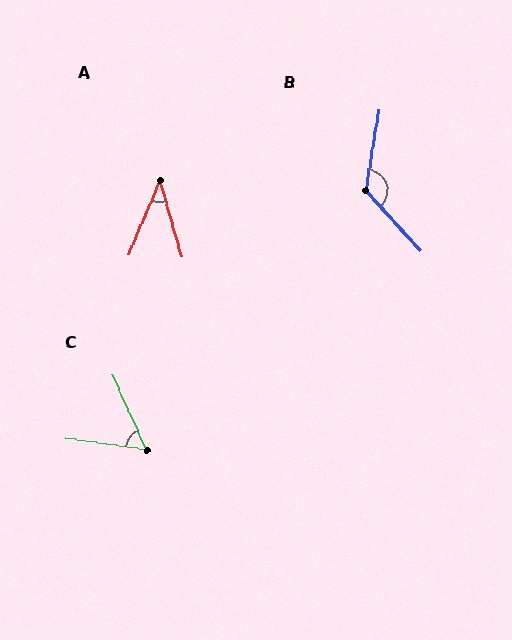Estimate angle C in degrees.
Approximately 58 degrees.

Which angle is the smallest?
A, at approximately 39 degrees.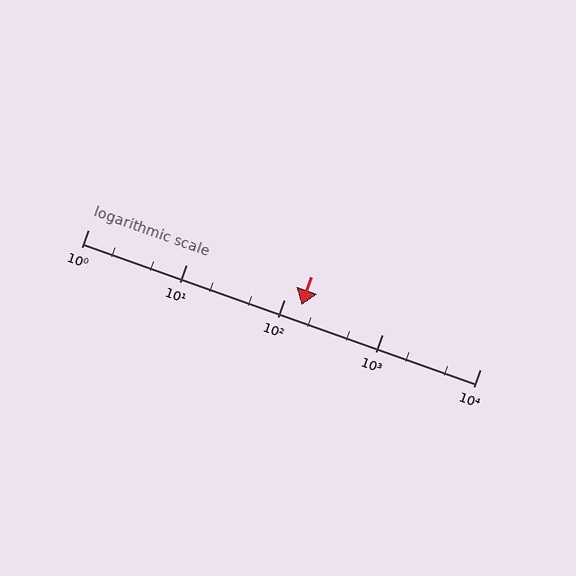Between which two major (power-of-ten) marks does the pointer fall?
The pointer is between 100 and 1000.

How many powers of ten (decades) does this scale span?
The scale spans 4 decades, from 1 to 10000.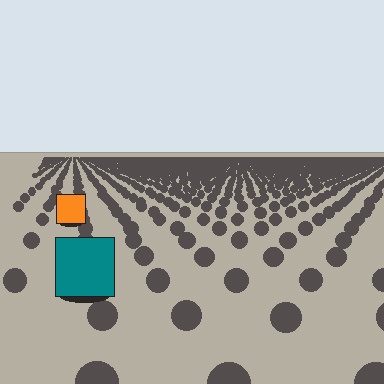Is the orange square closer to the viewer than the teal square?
No. The teal square is closer — you can tell from the texture gradient: the ground texture is coarser near it.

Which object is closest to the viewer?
The teal square is closest. The texture marks near it are larger and more spread out.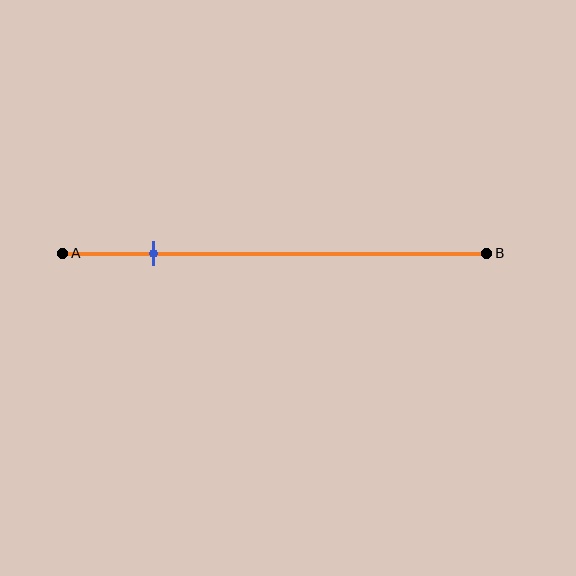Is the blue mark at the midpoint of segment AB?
No, the mark is at about 20% from A, not at the 50% midpoint.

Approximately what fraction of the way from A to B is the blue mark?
The blue mark is approximately 20% of the way from A to B.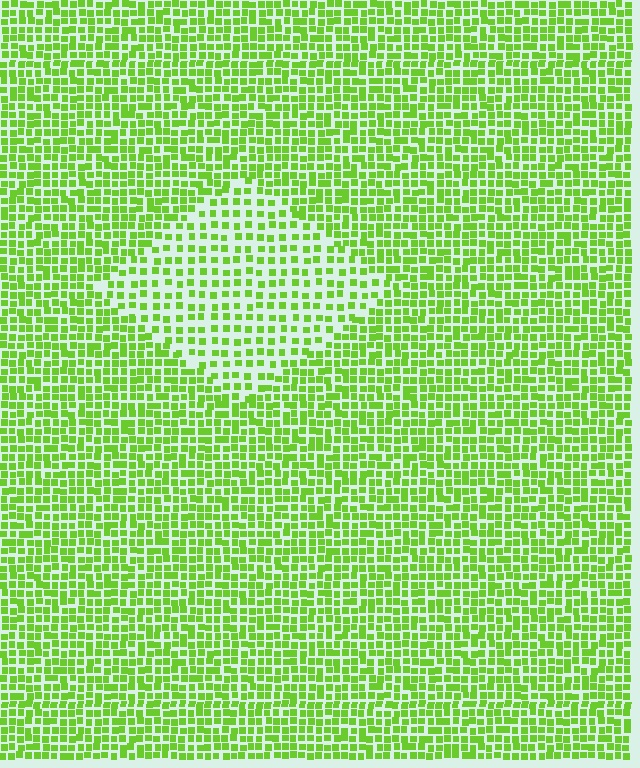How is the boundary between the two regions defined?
The boundary is defined by a change in element density (approximately 1.8x ratio). All elements are the same color, size, and shape.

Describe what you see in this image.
The image contains small lime elements arranged at two different densities. A diamond-shaped region is visible where the elements are less densely packed than the surrounding area.